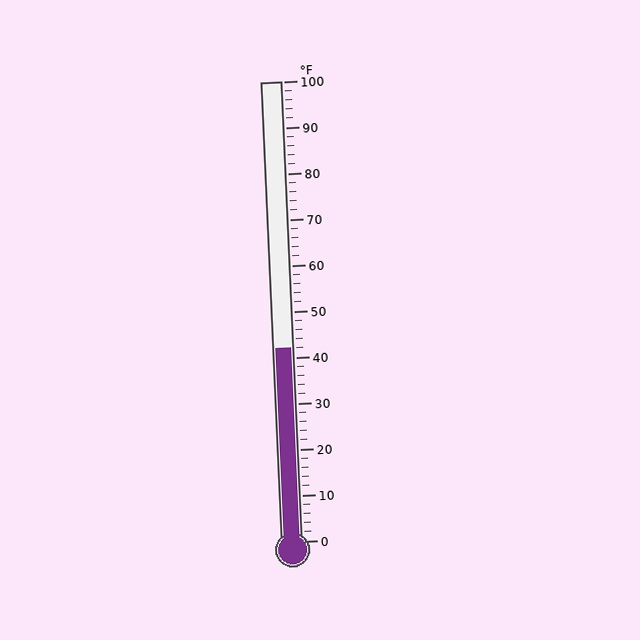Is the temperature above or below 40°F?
The temperature is above 40°F.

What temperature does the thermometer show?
The thermometer shows approximately 42°F.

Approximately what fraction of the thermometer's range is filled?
The thermometer is filled to approximately 40% of its range.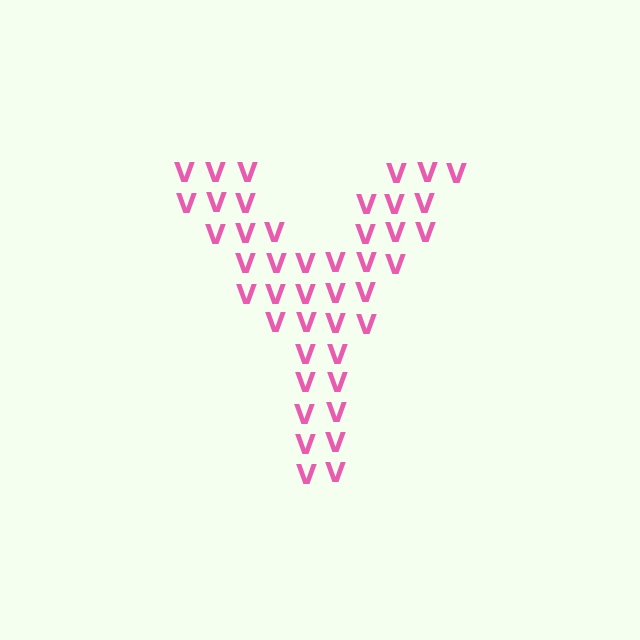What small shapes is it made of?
It is made of small letter V's.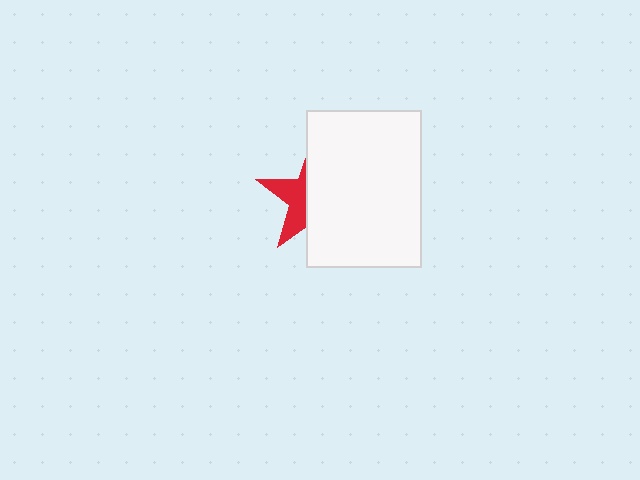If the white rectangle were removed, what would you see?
You would see the complete red star.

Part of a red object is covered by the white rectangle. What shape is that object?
It is a star.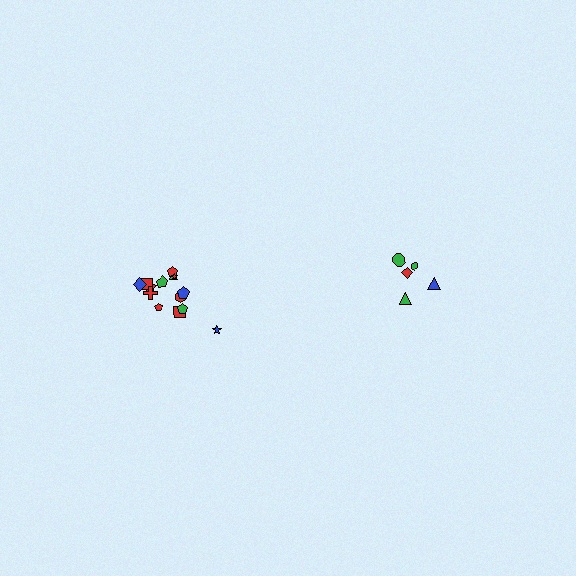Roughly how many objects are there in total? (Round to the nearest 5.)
Roughly 20 objects in total.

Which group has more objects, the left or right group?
The left group.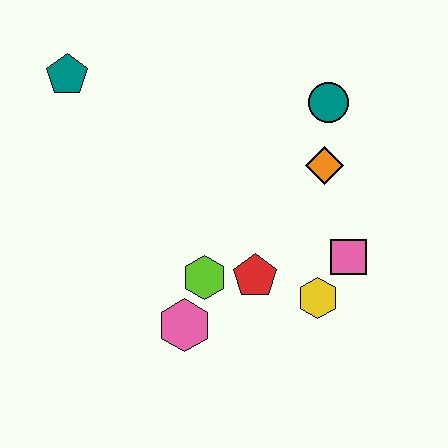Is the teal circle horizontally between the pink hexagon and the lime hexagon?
No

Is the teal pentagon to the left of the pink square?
Yes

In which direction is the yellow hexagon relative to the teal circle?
The yellow hexagon is below the teal circle.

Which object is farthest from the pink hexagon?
The teal pentagon is farthest from the pink hexagon.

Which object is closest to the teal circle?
The orange diamond is closest to the teal circle.